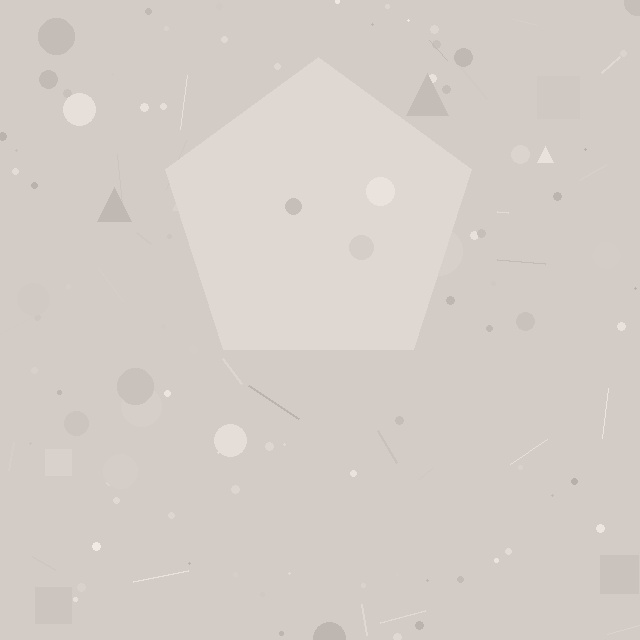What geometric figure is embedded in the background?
A pentagon is embedded in the background.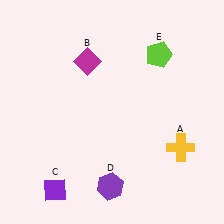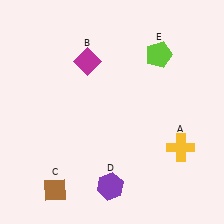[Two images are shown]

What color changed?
The diamond (C) changed from purple in Image 1 to brown in Image 2.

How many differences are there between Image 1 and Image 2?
There is 1 difference between the two images.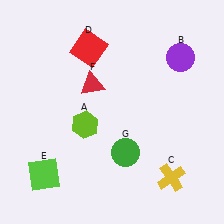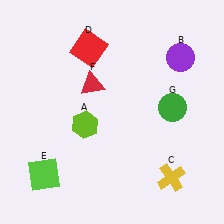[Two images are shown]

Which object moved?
The green circle (G) moved right.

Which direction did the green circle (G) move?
The green circle (G) moved right.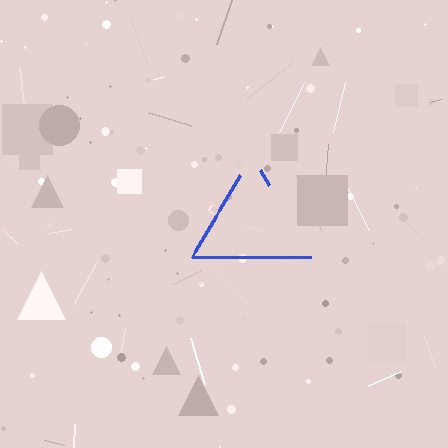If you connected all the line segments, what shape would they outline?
They would outline a triangle.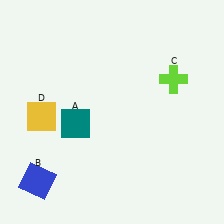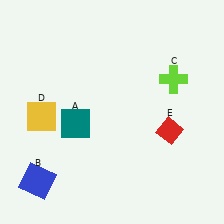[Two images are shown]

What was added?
A red diamond (E) was added in Image 2.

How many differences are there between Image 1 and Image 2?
There is 1 difference between the two images.